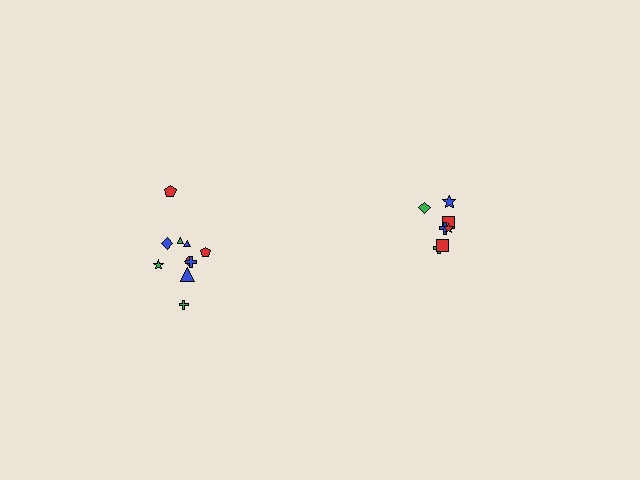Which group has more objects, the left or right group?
The left group.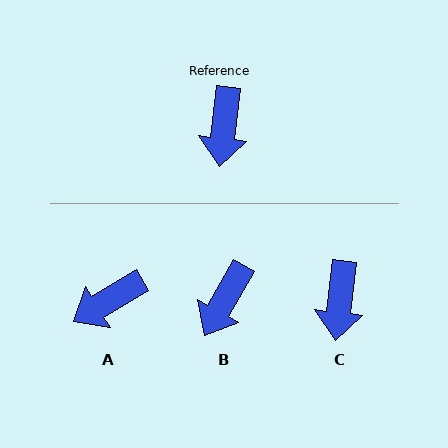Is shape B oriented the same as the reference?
No, it is off by about 23 degrees.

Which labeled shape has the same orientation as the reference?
C.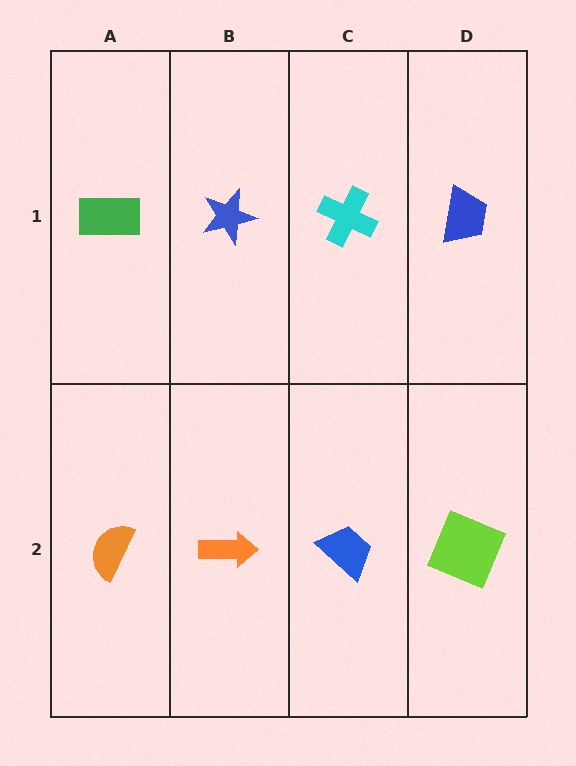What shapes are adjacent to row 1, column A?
An orange semicircle (row 2, column A), a blue star (row 1, column B).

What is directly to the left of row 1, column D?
A cyan cross.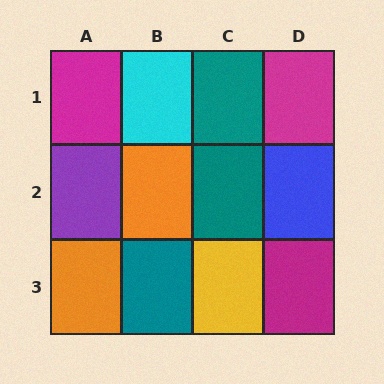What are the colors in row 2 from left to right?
Purple, orange, teal, blue.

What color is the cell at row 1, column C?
Teal.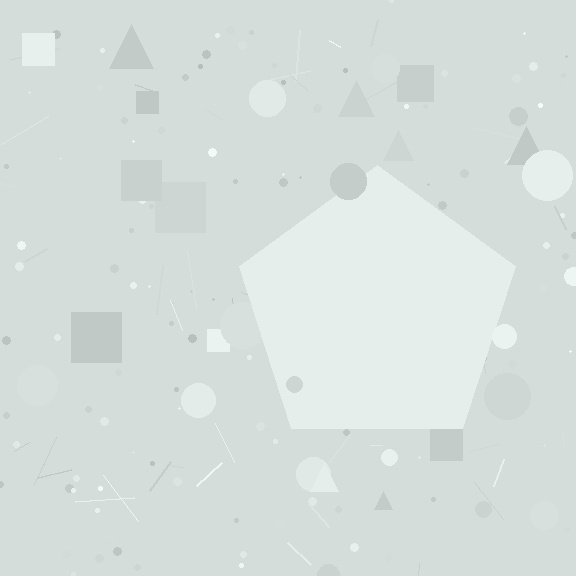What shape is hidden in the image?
A pentagon is hidden in the image.